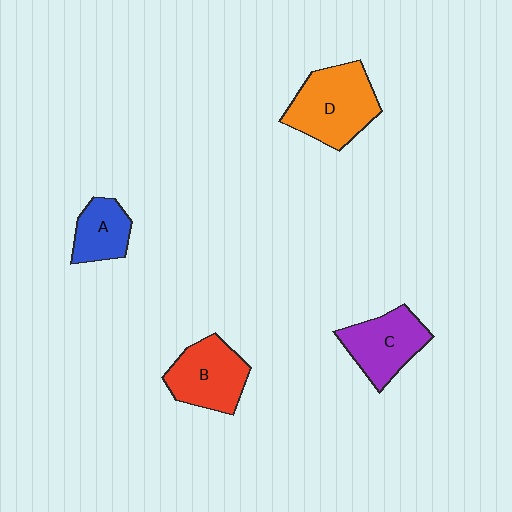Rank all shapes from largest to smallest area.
From largest to smallest: D (orange), B (red), C (purple), A (blue).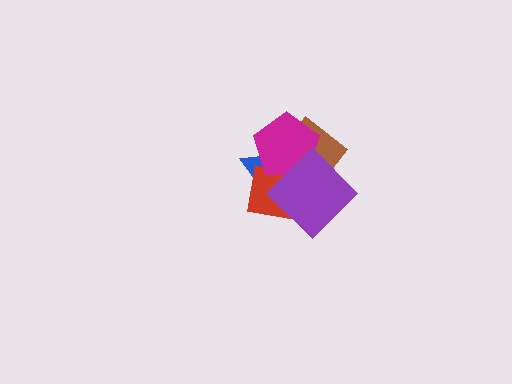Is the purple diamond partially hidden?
No, no other shape covers it.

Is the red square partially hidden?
Yes, it is partially covered by another shape.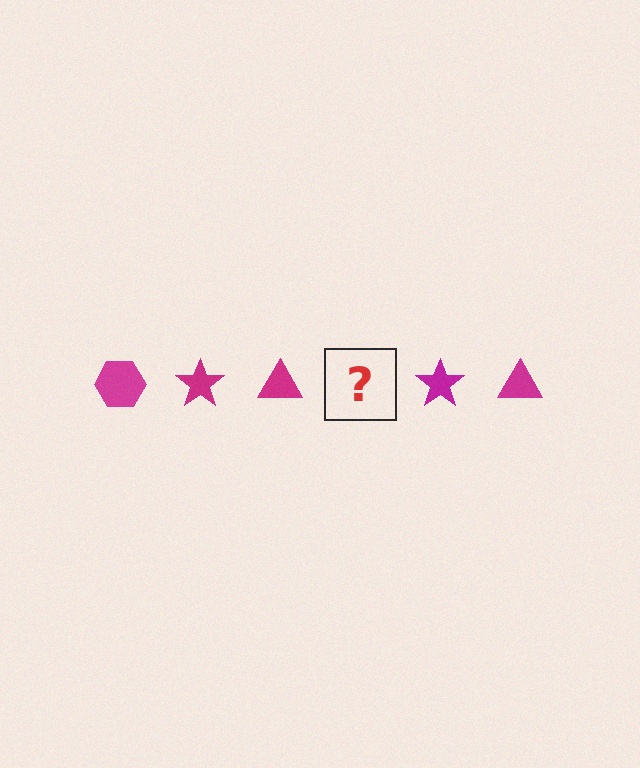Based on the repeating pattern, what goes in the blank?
The blank should be a magenta hexagon.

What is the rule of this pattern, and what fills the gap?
The rule is that the pattern cycles through hexagon, star, triangle shapes in magenta. The gap should be filled with a magenta hexagon.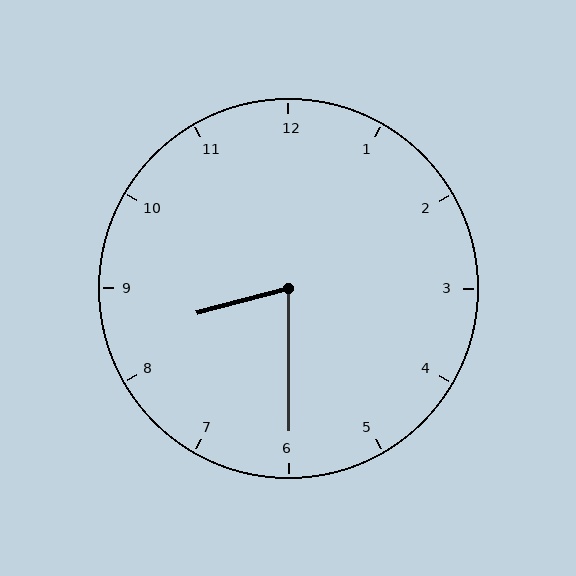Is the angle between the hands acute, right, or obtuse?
It is acute.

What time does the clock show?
8:30.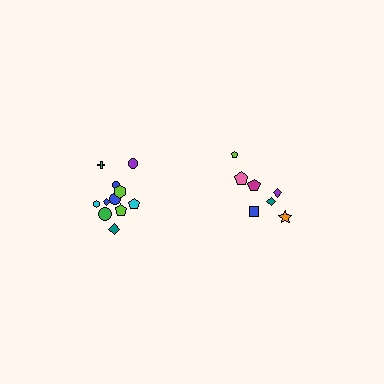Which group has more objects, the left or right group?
The left group.